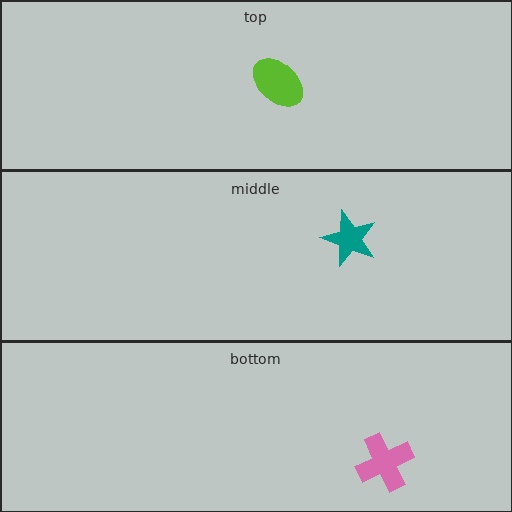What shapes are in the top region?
The lime ellipse.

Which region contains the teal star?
The middle region.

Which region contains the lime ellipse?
The top region.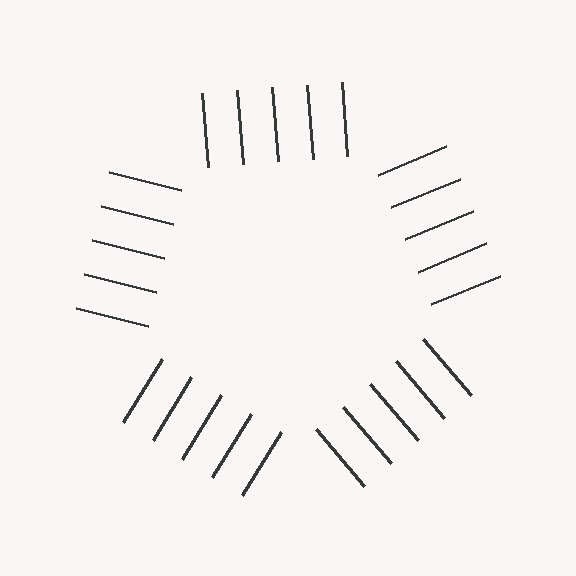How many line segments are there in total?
25 — 5 along each of the 5 edges.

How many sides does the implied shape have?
5 sides — the line-ends trace a pentagon.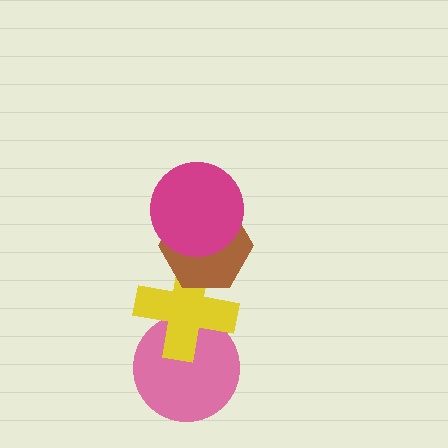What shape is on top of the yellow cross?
The brown hexagon is on top of the yellow cross.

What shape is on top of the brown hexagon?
The magenta circle is on top of the brown hexagon.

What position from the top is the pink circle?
The pink circle is 4th from the top.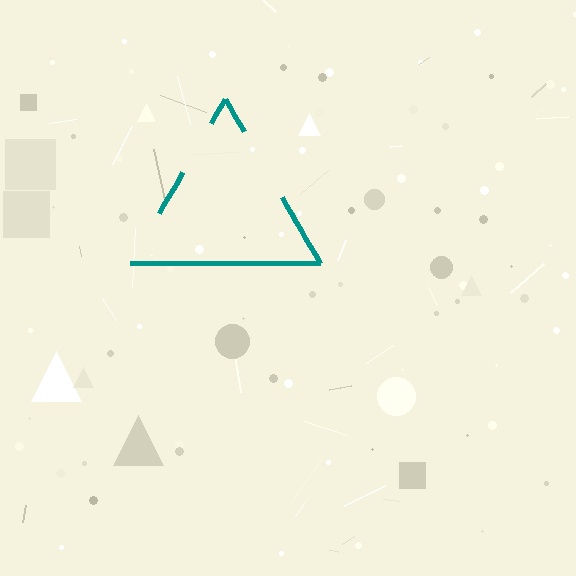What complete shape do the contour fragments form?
The contour fragments form a triangle.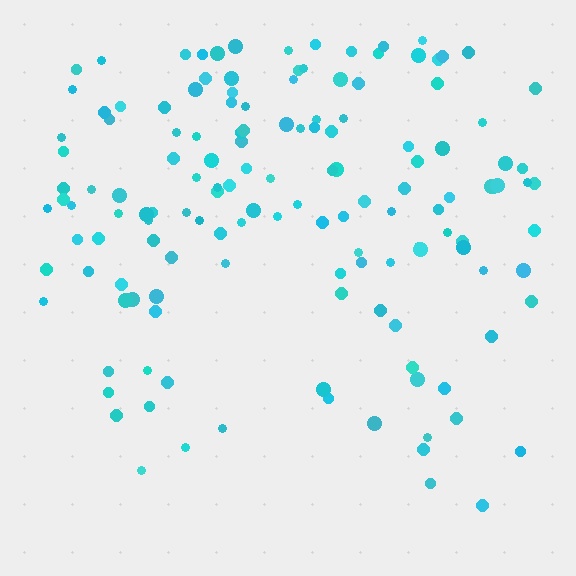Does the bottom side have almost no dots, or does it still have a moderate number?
Still a moderate number, just noticeably fewer than the top.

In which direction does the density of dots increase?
From bottom to top, with the top side densest.